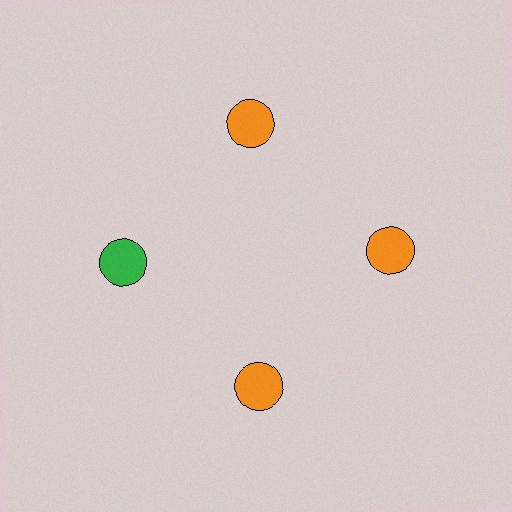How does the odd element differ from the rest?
It has a different color: green instead of orange.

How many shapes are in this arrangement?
There are 4 shapes arranged in a ring pattern.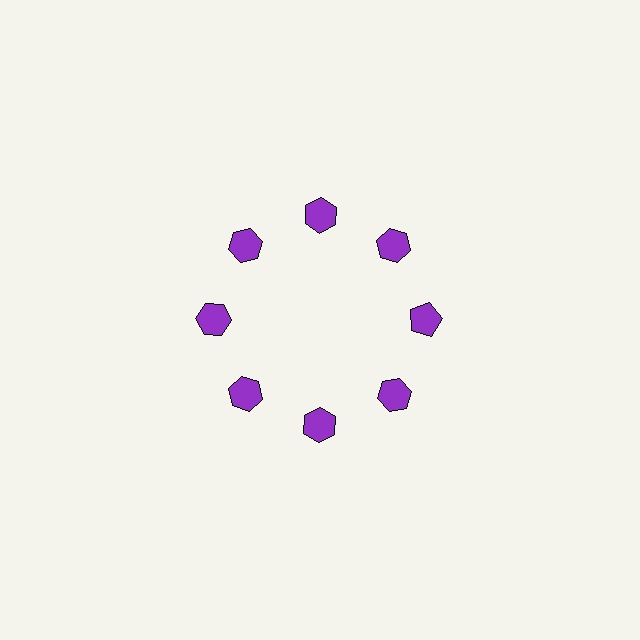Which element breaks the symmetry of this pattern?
The purple pentagon at roughly the 3 o'clock position breaks the symmetry. All other shapes are purple hexagons.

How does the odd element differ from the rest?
It has a different shape: pentagon instead of hexagon.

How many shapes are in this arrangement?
There are 8 shapes arranged in a ring pattern.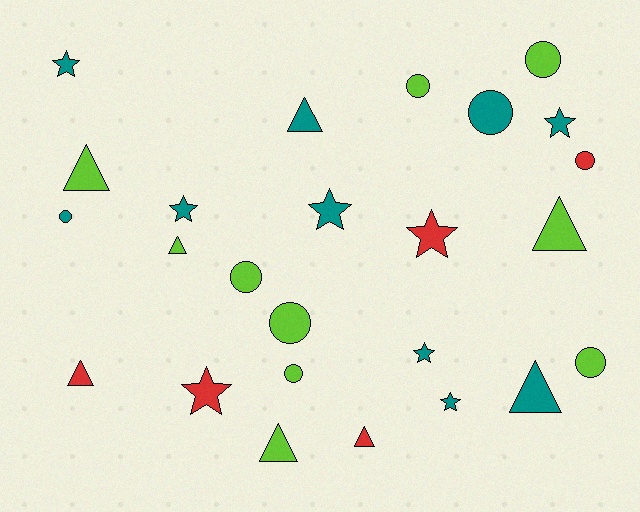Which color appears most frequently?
Teal, with 10 objects.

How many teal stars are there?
There are 6 teal stars.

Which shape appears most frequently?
Circle, with 9 objects.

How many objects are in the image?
There are 25 objects.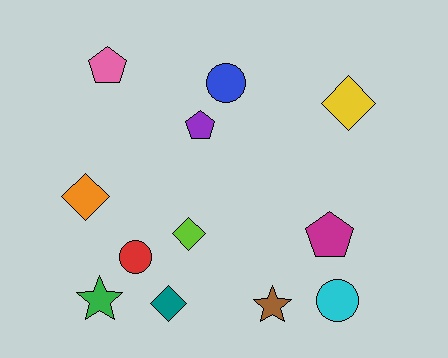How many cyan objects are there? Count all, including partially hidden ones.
There is 1 cyan object.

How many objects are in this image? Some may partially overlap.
There are 12 objects.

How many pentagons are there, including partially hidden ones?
There are 3 pentagons.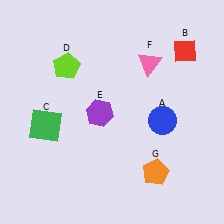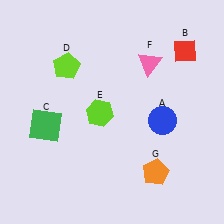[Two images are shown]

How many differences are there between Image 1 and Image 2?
There is 1 difference between the two images.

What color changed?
The hexagon (E) changed from purple in Image 1 to lime in Image 2.